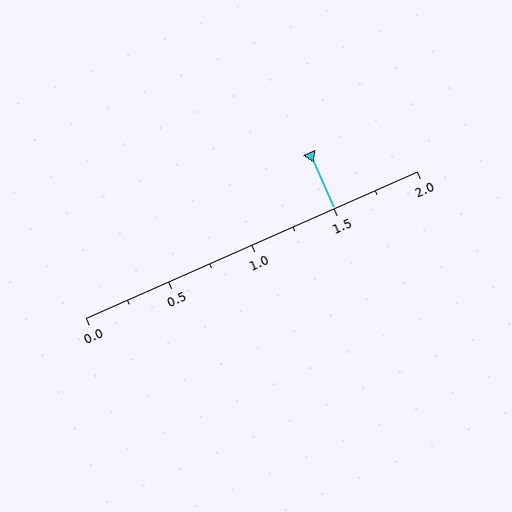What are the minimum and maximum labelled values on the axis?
The axis runs from 0.0 to 2.0.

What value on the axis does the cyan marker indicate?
The marker indicates approximately 1.5.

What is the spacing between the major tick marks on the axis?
The major ticks are spaced 0.5 apart.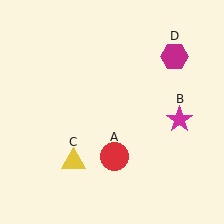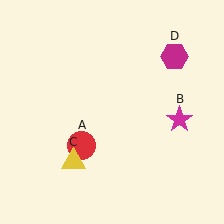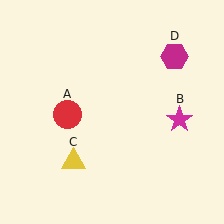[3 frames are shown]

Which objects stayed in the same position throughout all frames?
Magenta star (object B) and yellow triangle (object C) and magenta hexagon (object D) remained stationary.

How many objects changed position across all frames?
1 object changed position: red circle (object A).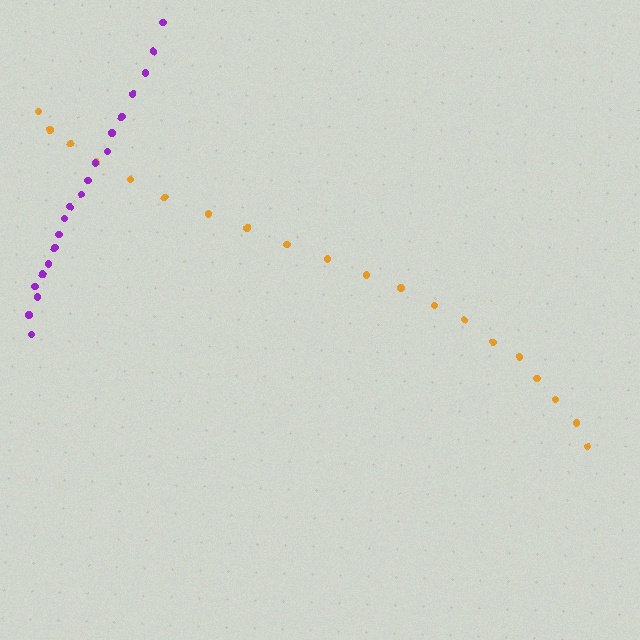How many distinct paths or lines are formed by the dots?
There are 2 distinct paths.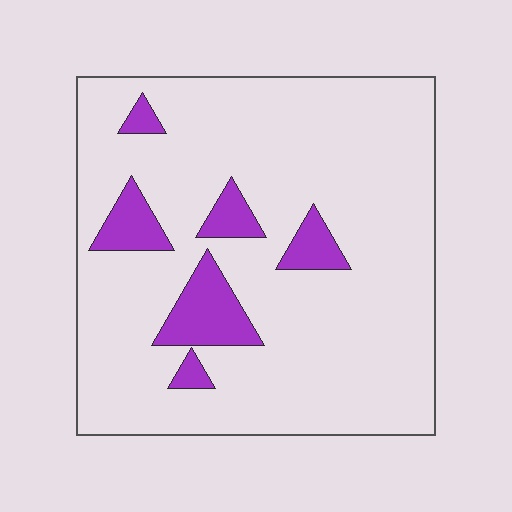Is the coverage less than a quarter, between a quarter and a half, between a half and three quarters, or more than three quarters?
Less than a quarter.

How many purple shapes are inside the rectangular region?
6.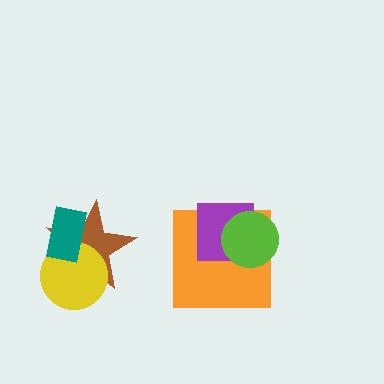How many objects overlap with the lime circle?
2 objects overlap with the lime circle.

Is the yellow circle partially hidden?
Yes, it is partially covered by another shape.